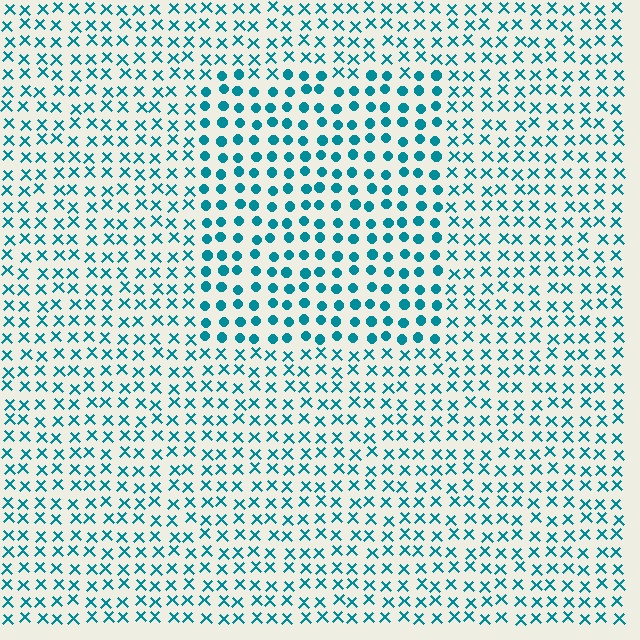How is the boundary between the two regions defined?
The boundary is defined by a change in element shape: circles inside vs. X marks outside. All elements share the same color and spacing.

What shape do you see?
I see a rectangle.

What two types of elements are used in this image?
The image uses circles inside the rectangle region and X marks outside it.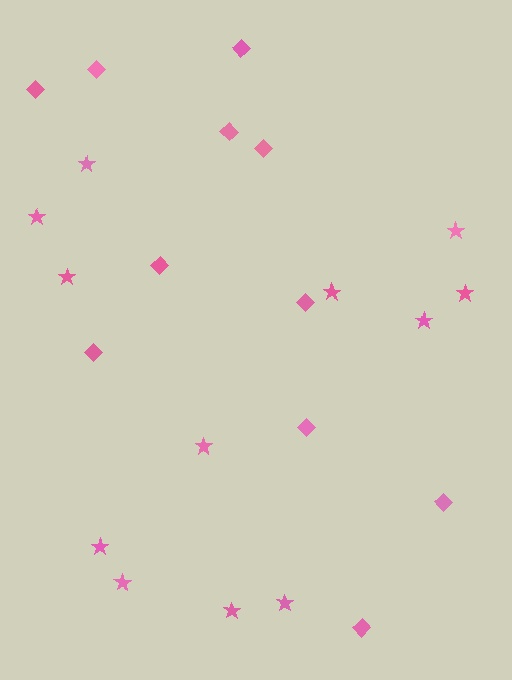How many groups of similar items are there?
There are 2 groups: one group of diamonds (11) and one group of stars (12).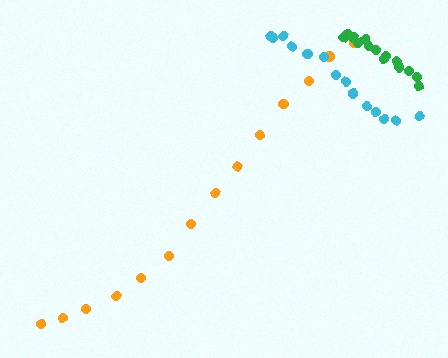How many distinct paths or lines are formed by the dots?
There are 3 distinct paths.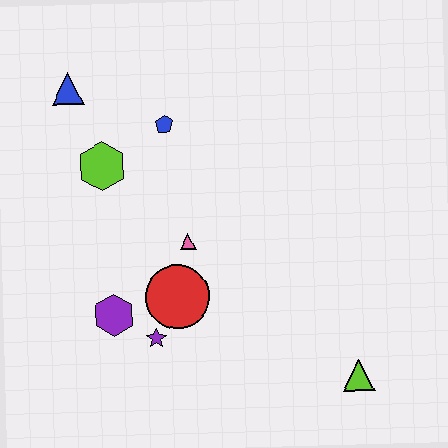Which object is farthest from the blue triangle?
The lime triangle is farthest from the blue triangle.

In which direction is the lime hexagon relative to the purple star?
The lime hexagon is above the purple star.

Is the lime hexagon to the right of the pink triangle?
No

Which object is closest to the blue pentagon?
The lime hexagon is closest to the blue pentagon.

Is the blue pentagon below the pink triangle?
No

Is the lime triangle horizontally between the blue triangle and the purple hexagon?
No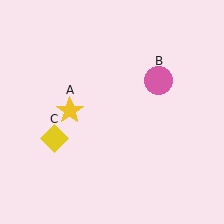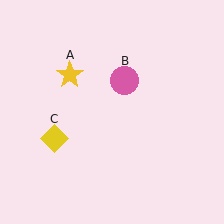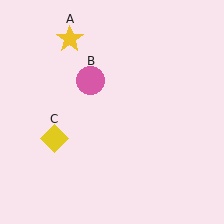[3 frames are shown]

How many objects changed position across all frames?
2 objects changed position: yellow star (object A), pink circle (object B).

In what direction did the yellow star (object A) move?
The yellow star (object A) moved up.